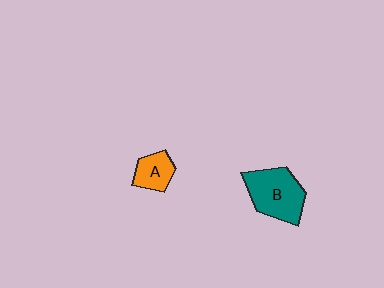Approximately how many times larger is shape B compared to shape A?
Approximately 2.0 times.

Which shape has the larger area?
Shape B (teal).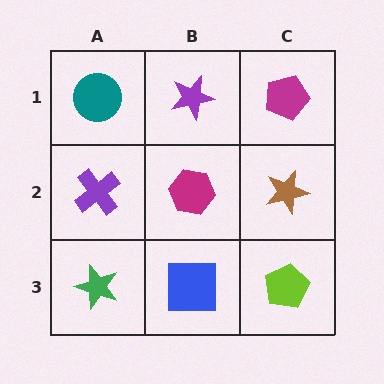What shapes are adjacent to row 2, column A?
A teal circle (row 1, column A), a green star (row 3, column A), a magenta hexagon (row 2, column B).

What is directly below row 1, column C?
A brown star.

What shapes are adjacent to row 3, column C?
A brown star (row 2, column C), a blue square (row 3, column B).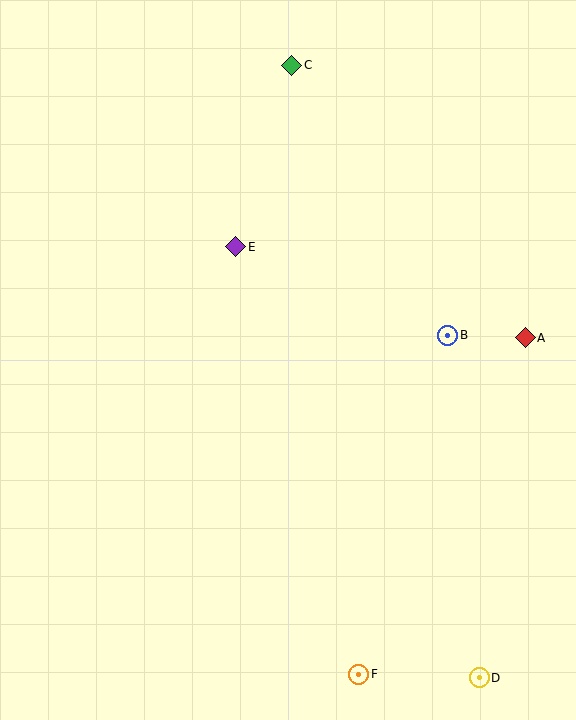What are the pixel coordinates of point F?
Point F is at (359, 674).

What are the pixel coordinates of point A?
Point A is at (525, 338).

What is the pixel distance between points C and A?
The distance between C and A is 359 pixels.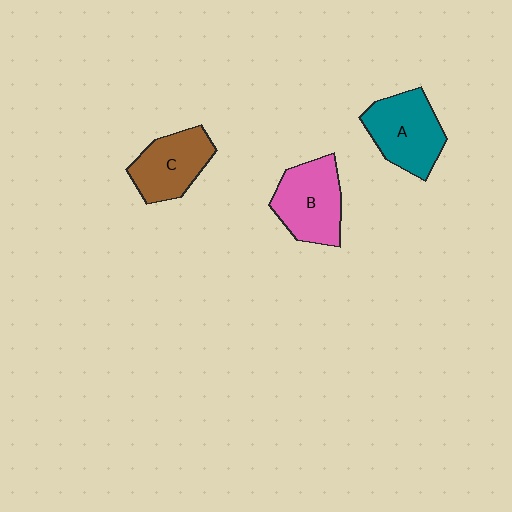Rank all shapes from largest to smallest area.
From largest to smallest: A (teal), B (pink), C (brown).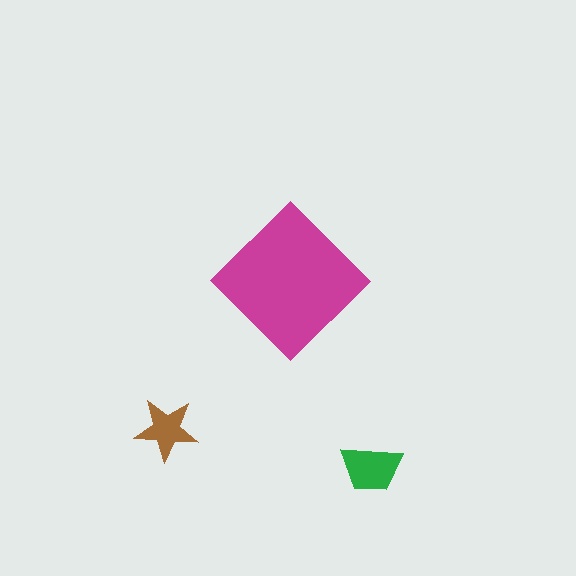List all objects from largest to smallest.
The magenta diamond, the green trapezoid, the brown star.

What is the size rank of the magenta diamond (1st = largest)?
1st.